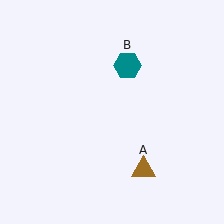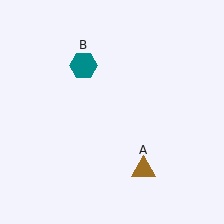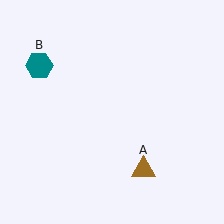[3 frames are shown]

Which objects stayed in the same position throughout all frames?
Brown triangle (object A) remained stationary.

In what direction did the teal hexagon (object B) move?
The teal hexagon (object B) moved left.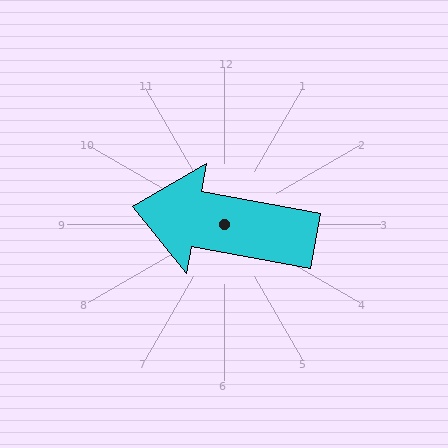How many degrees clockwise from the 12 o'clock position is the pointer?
Approximately 281 degrees.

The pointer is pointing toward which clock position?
Roughly 9 o'clock.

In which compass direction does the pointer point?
West.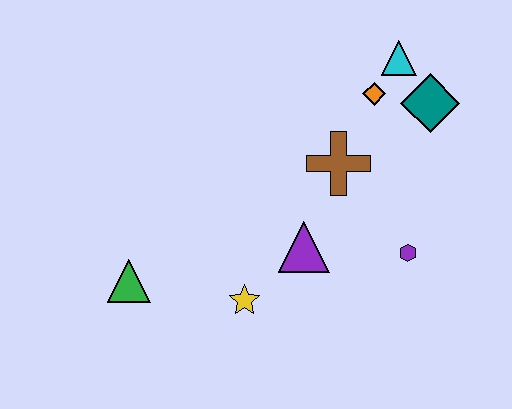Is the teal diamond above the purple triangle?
Yes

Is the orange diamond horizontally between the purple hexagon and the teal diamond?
No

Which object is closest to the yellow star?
The purple triangle is closest to the yellow star.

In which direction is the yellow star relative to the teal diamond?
The yellow star is below the teal diamond.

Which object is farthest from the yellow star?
The cyan triangle is farthest from the yellow star.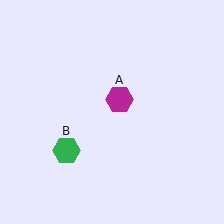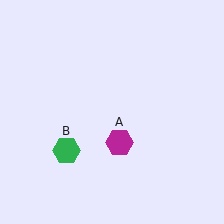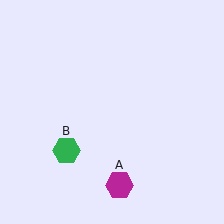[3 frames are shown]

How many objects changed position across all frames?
1 object changed position: magenta hexagon (object A).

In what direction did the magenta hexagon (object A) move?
The magenta hexagon (object A) moved down.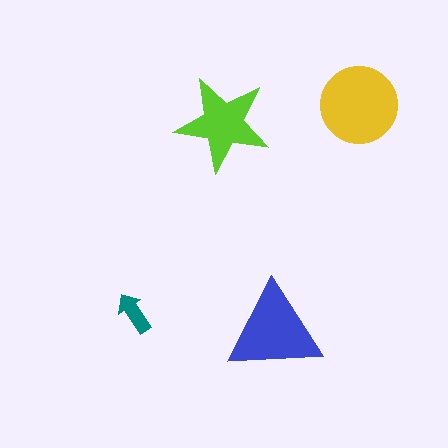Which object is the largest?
The yellow circle.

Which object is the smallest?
The teal arrow.